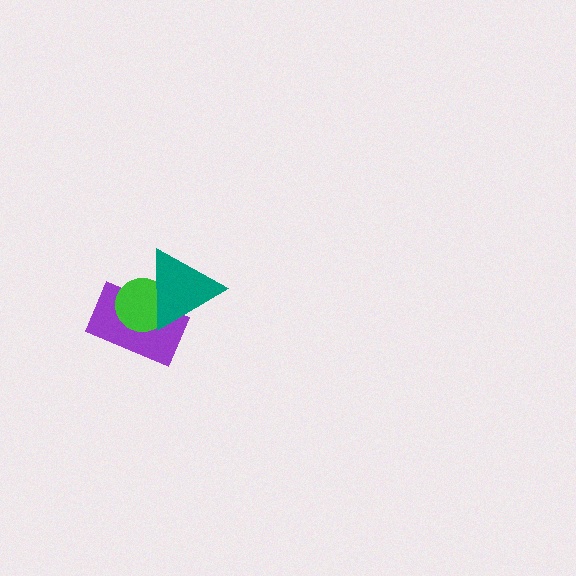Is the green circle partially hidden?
Yes, it is partially covered by another shape.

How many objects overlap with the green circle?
2 objects overlap with the green circle.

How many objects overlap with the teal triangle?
2 objects overlap with the teal triangle.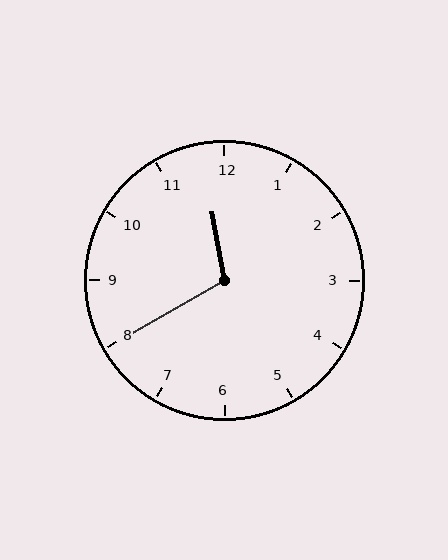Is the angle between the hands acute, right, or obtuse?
It is obtuse.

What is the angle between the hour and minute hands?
Approximately 110 degrees.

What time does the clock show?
11:40.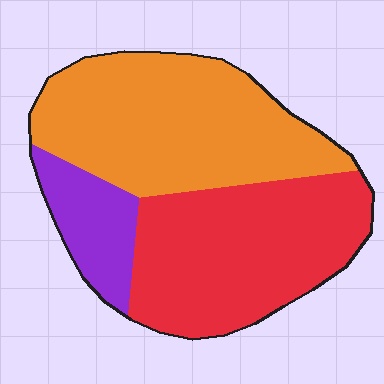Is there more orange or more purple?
Orange.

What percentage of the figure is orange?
Orange takes up between a quarter and a half of the figure.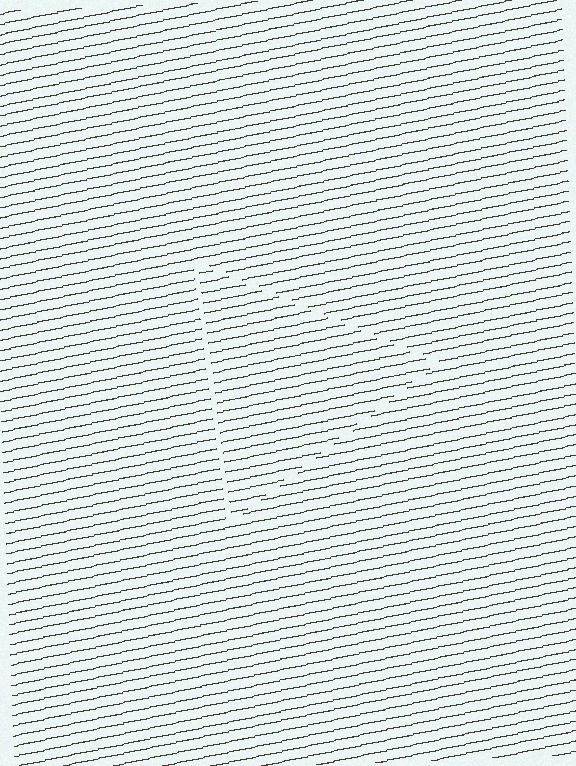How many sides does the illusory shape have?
3 sides — the line-ends trace a triangle.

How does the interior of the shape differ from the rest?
The interior of the shape contains the same grating, shifted by half a period — the contour is defined by the phase discontinuity where line-ends from the inner and outer gratings abut.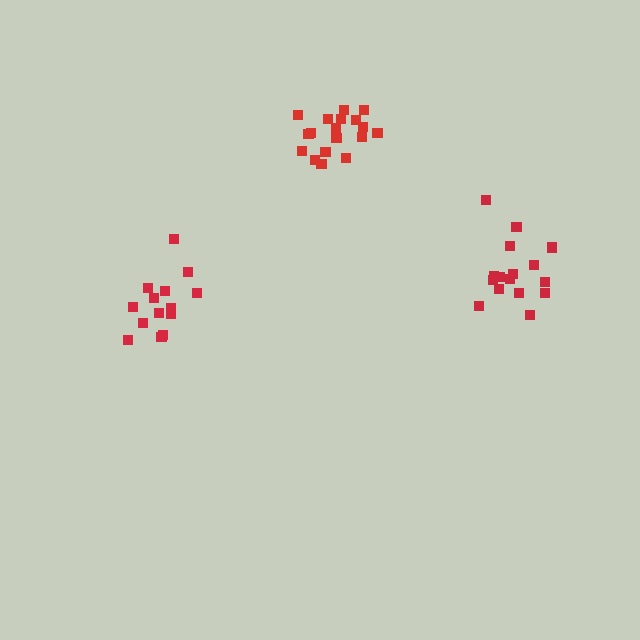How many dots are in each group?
Group 1: 16 dots, Group 2: 14 dots, Group 3: 18 dots (48 total).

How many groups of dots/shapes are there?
There are 3 groups.